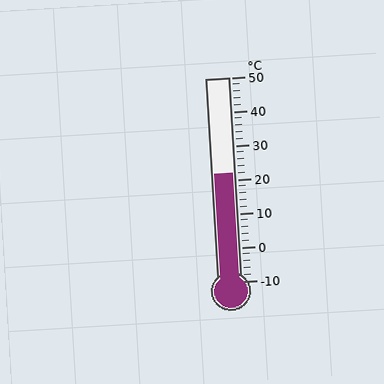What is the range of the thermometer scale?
The thermometer scale ranges from -10°C to 50°C.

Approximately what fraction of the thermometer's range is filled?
The thermometer is filled to approximately 55% of its range.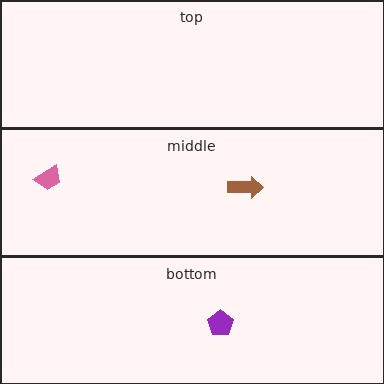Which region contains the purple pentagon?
The bottom region.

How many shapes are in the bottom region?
1.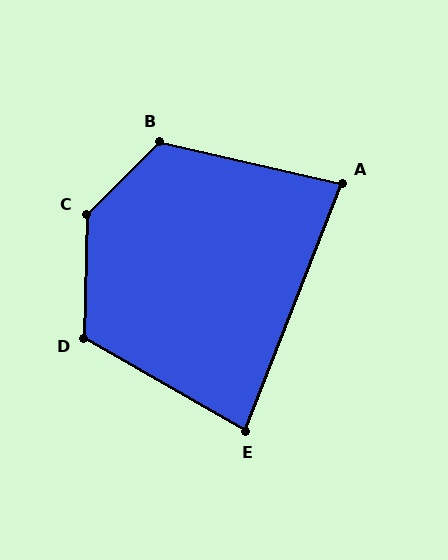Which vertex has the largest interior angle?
C, at approximately 136 degrees.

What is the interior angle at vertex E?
Approximately 82 degrees (acute).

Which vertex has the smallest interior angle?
A, at approximately 81 degrees.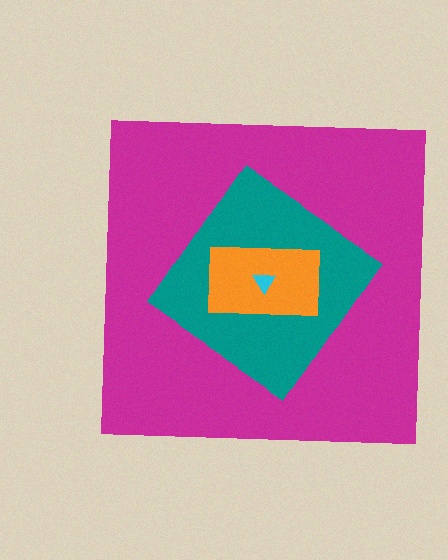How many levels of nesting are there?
4.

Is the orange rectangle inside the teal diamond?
Yes.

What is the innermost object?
The cyan triangle.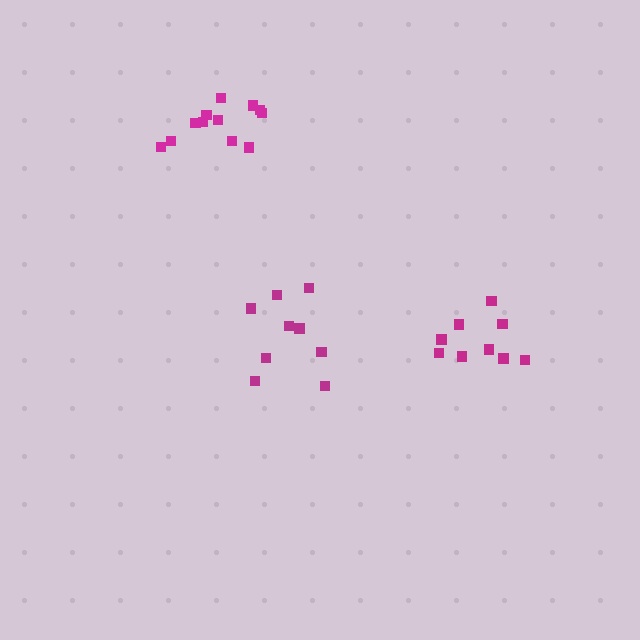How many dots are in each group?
Group 1: 9 dots, Group 2: 12 dots, Group 3: 9 dots (30 total).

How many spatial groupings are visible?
There are 3 spatial groupings.